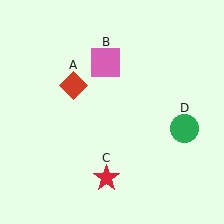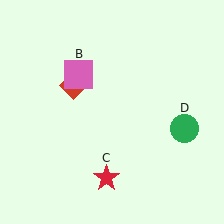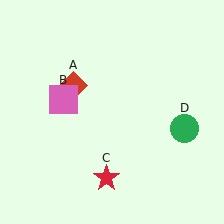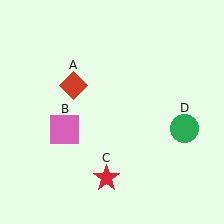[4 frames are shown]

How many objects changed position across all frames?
1 object changed position: pink square (object B).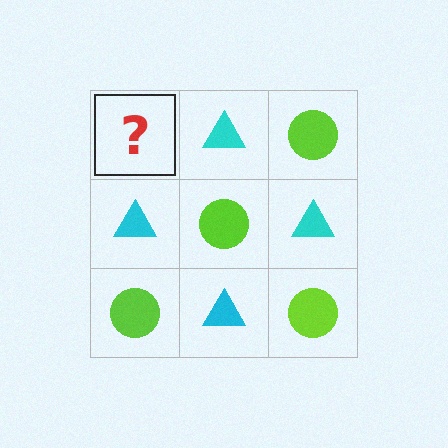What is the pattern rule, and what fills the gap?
The rule is that it alternates lime circle and cyan triangle in a checkerboard pattern. The gap should be filled with a lime circle.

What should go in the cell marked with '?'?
The missing cell should contain a lime circle.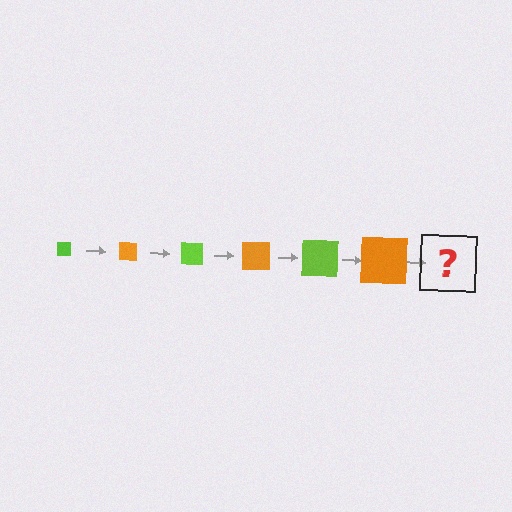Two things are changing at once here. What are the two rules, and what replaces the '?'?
The two rules are that the square grows larger each step and the color cycles through lime and orange. The '?' should be a lime square, larger than the previous one.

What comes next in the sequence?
The next element should be a lime square, larger than the previous one.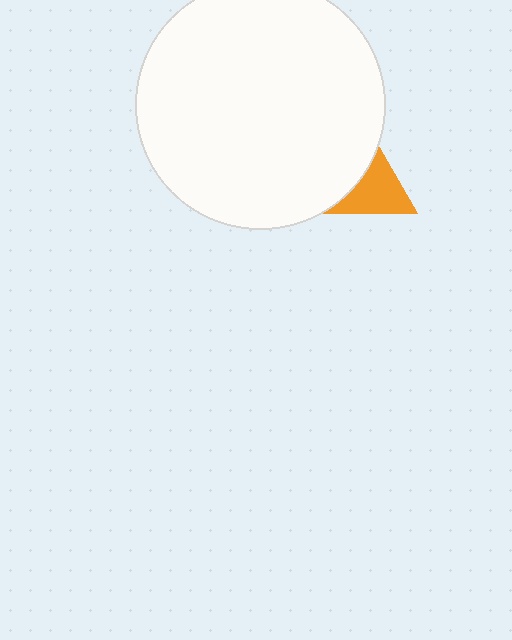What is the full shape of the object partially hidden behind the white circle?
The partially hidden object is an orange triangle.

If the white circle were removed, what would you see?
You would see the complete orange triangle.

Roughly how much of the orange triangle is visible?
A small part of it is visible (roughly 38%).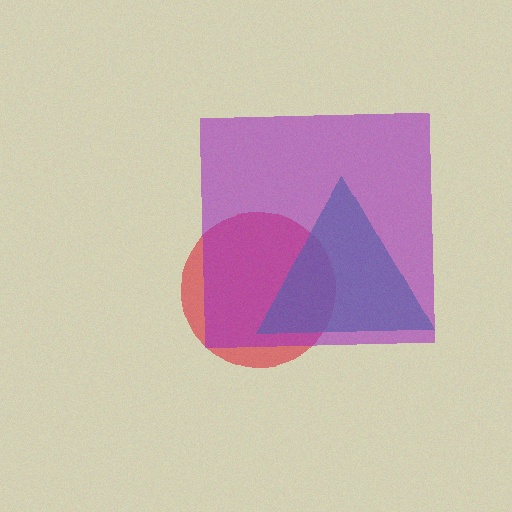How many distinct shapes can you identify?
There are 3 distinct shapes: a red circle, a teal triangle, a purple square.